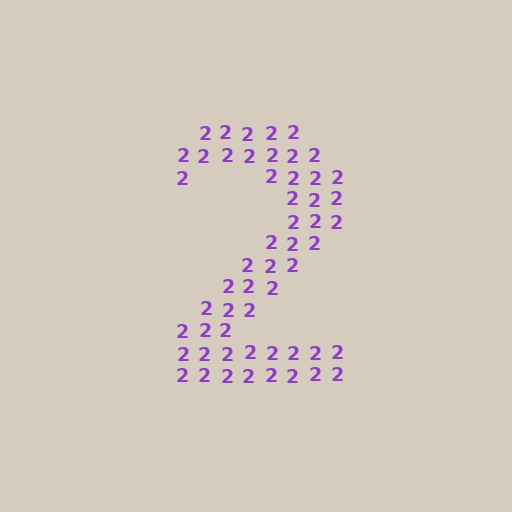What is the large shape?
The large shape is the digit 2.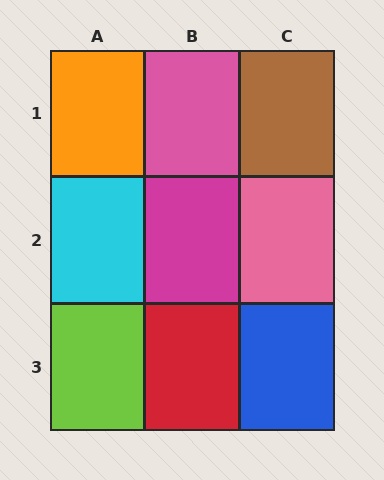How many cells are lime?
1 cell is lime.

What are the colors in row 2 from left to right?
Cyan, magenta, pink.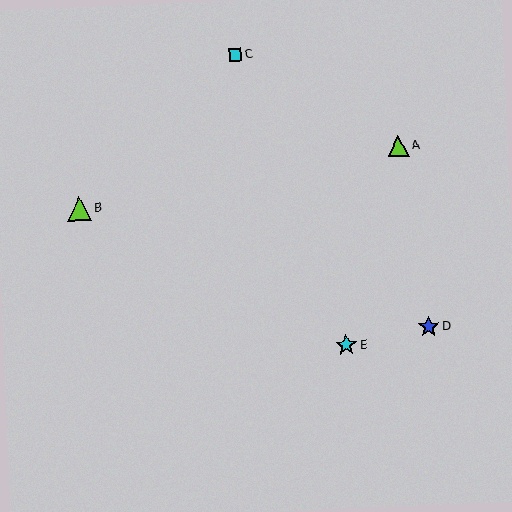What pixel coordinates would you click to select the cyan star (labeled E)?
Click at (346, 345) to select the cyan star E.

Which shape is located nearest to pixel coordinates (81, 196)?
The lime triangle (labeled B) at (79, 208) is nearest to that location.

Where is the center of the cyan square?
The center of the cyan square is at (235, 55).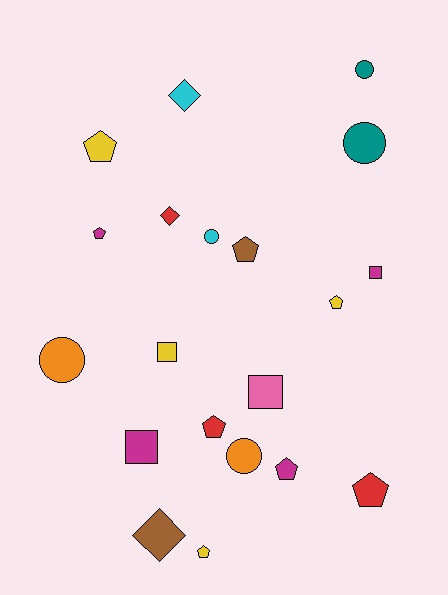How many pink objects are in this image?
There is 1 pink object.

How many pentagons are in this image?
There are 8 pentagons.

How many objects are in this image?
There are 20 objects.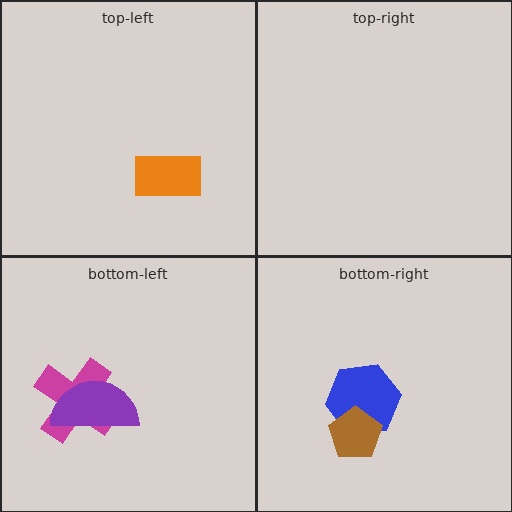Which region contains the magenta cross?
The bottom-left region.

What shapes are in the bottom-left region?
The magenta cross, the purple semicircle.